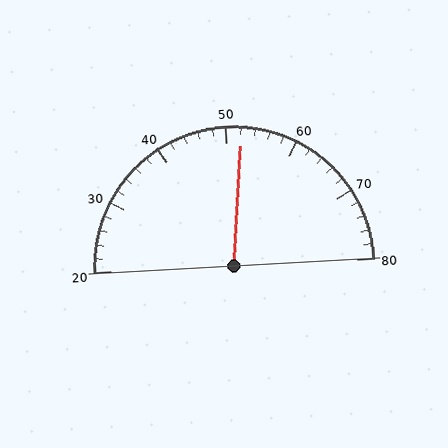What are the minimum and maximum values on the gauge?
The gauge ranges from 20 to 80.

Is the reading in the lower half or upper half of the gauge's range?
The reading is in the upper half of the range (20 to 80).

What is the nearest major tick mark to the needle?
The nearest major tick mark is 50.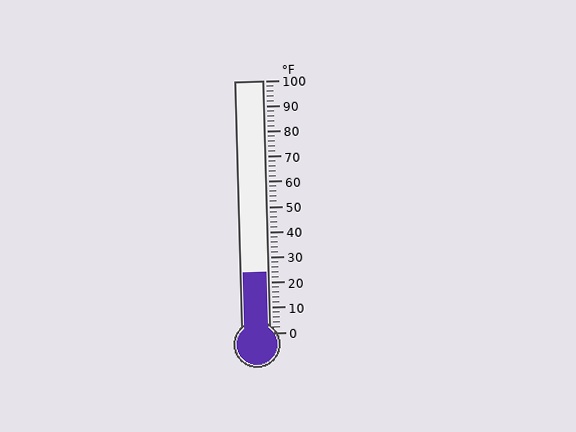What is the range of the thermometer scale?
The thermometer scale ranges from 0°F to 100°F.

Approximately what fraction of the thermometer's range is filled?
The thermometer is filled to approximately 25% of its range.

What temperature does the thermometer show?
The thermometer shows approximately 24°F.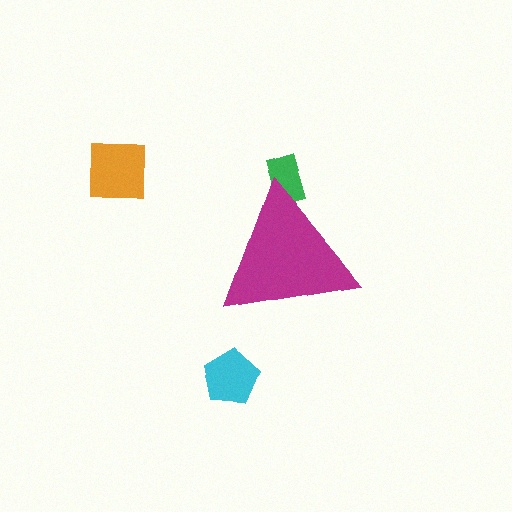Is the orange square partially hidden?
No, the orange square is fully visible.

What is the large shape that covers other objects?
A magenta triangle.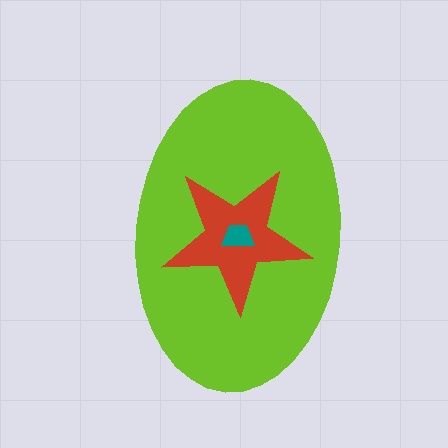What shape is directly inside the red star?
The teal trapezoid.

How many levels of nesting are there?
3.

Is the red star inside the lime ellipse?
Yes.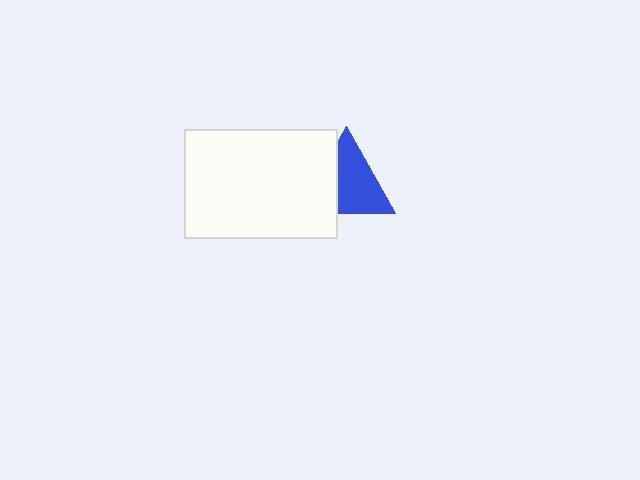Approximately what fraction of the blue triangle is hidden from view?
Roughly 34% of the blue triangle is hidden behind the white rectangle.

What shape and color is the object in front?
The object in front is a white rectangle.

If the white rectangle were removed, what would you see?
You would see the complete blue triangle.